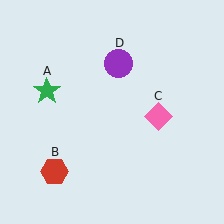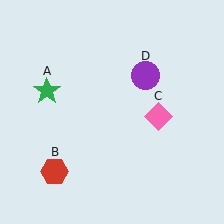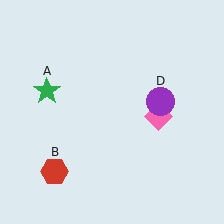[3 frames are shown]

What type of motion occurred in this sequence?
The purple circle (object D) rotated clockwise around the center of the scene.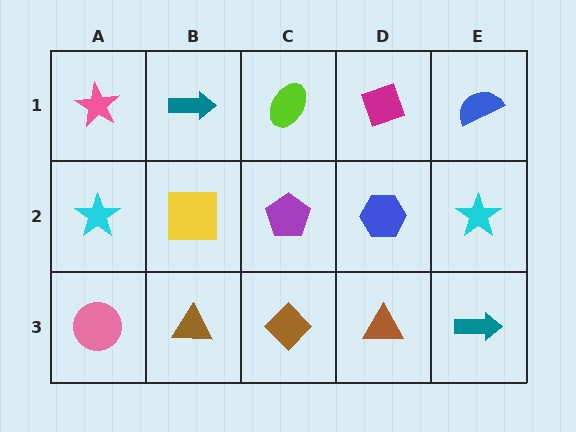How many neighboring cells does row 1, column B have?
3.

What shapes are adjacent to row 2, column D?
A magenta diamond (row 1, column D), a brown triangle (row 3, column D), a purple pentagon (row 2, column C), a cyan star (row 2, column E).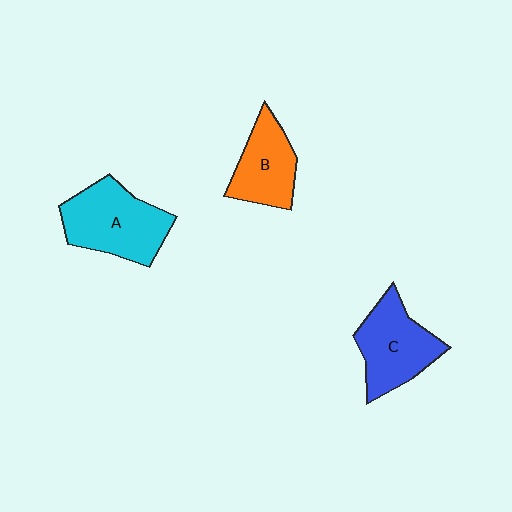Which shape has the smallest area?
Shape B (orange).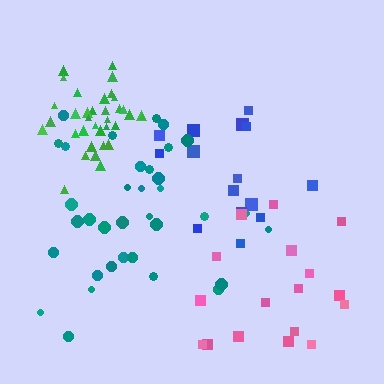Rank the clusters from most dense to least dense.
green, teal, blue, pink.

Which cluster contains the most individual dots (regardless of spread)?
Green (35).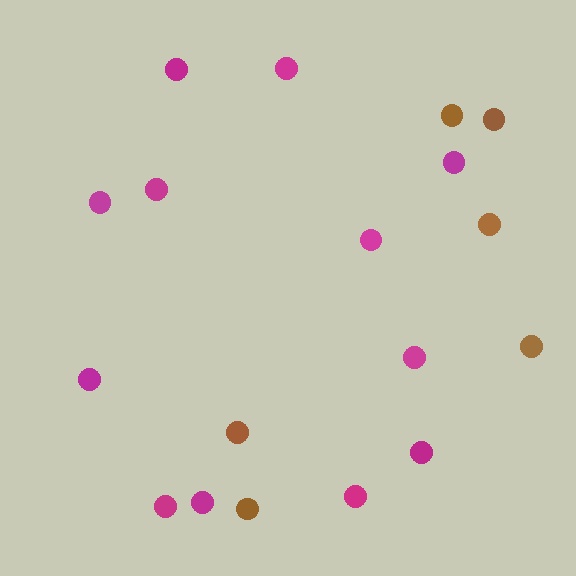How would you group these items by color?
There are 2 groups: one group of brown circles (6) and one group of magenta circles (12).